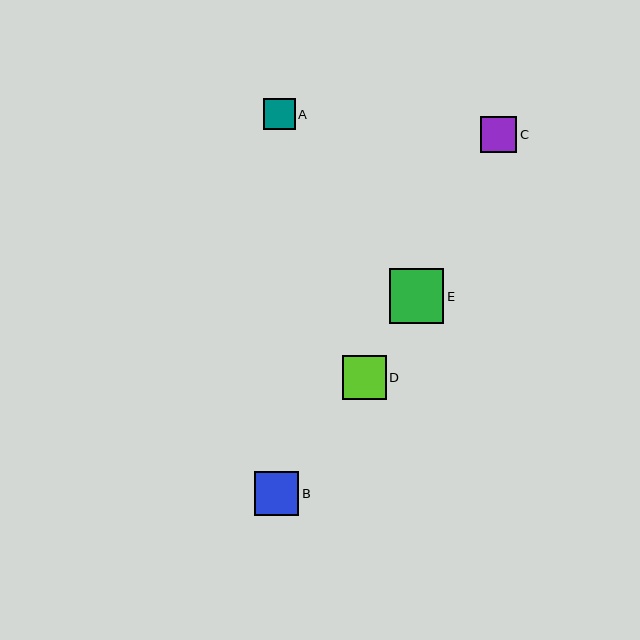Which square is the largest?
Square E is the largest with a size of approximately 55 pixels.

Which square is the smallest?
Square A is the smallest with a size of approximately 31 pixels.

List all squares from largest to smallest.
From largest to smallest: E, B, D, C, A.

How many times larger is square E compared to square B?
Square E is approximately 1.2 times the size of square B.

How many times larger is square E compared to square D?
Square E is approximately 1.3 times the size of square D.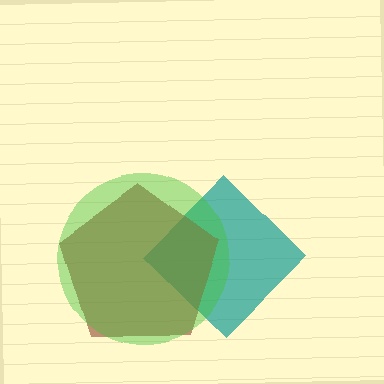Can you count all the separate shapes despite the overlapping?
Yes, there are 3 separate shapes.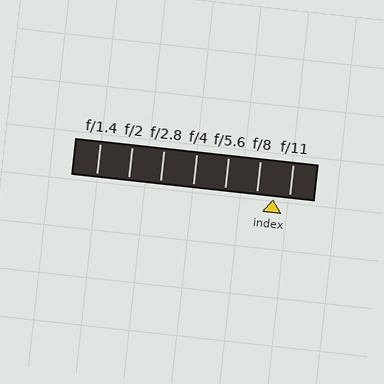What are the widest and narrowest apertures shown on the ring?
The widest aperture shown is f/1.4 and the narrowest is f/11.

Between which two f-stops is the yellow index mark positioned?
The index mark is between f/8 and f/11.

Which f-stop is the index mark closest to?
The index mark is closest to f/11.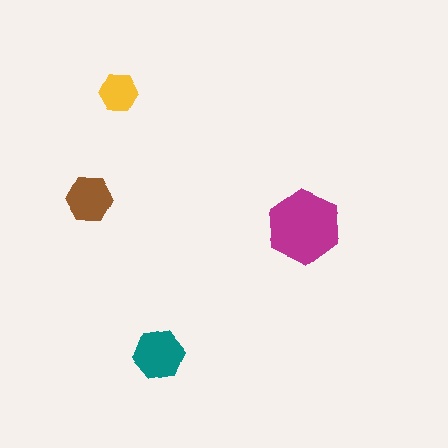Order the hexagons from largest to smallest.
the magenta one, the teal one, the brown one, the yellow one.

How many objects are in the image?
There are 4 objects in the image.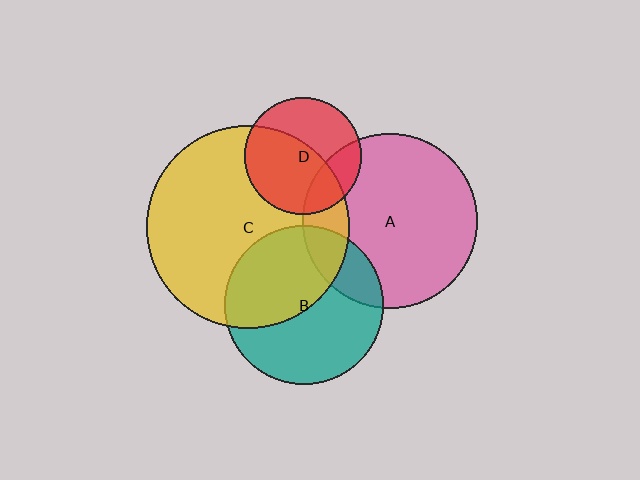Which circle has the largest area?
Circle C (yellow).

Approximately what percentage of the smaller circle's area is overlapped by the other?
Approximately 45%.